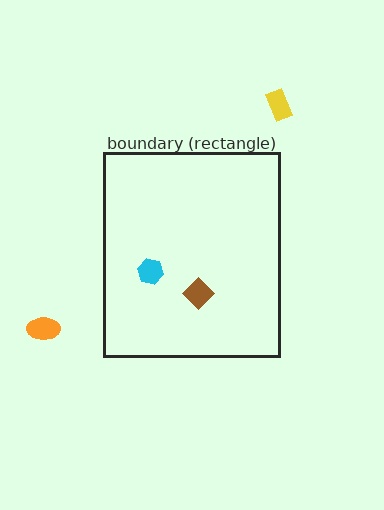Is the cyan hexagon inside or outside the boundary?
Inside.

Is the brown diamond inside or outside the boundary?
Inside.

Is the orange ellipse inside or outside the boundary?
Outside.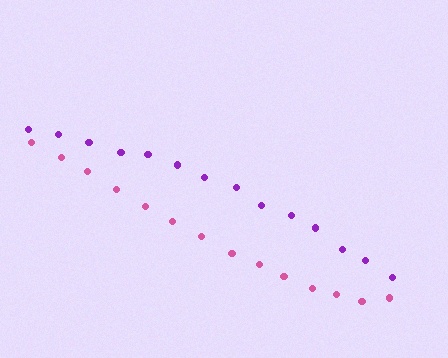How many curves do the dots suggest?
There are 2 distinct paths.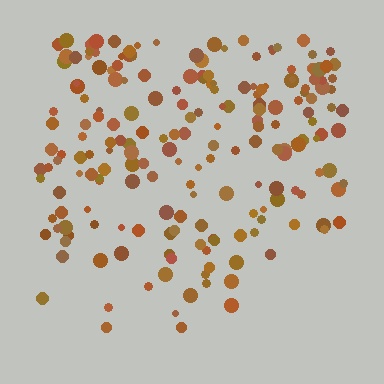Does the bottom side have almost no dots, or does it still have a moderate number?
Still a moderate number, just noticeably fewer than the top.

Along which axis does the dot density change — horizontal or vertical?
Vertical.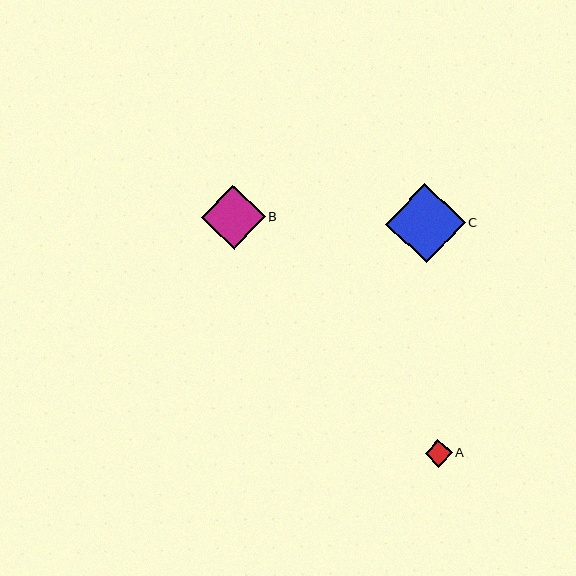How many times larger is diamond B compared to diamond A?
Diamond B is approximately 2.4 times the size of diamond A.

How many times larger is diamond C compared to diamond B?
Diamond C is approximately 1.2 times the size of diamond B.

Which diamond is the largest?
Diamond C is the largest with a size of approximately 79 pixels.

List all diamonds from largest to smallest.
From largest to smallest: C, B, A.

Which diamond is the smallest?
Diamond A is the smallest with a size of approximately 27 pixels.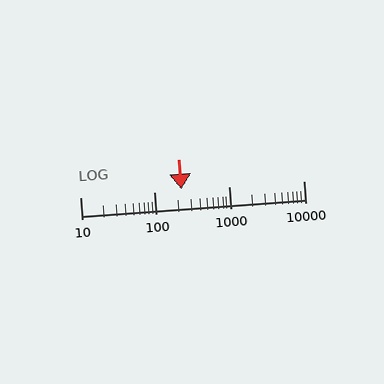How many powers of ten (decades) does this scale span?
The scale spans 3 decades, from 10 to 10000.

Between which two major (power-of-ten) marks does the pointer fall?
The pointer is between 100 and 1000.